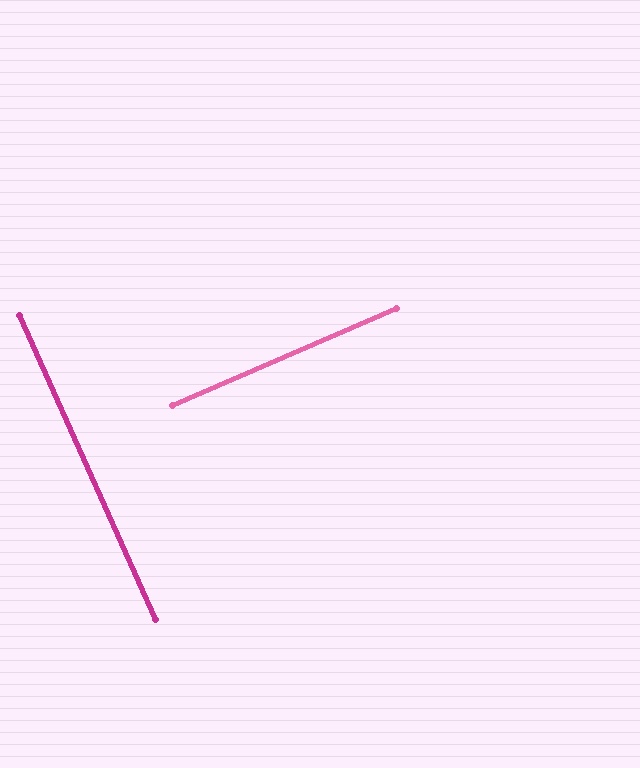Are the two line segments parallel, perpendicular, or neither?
Perpendicular — they meet at approximately 89°.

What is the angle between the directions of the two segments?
Approximately 89 degrees.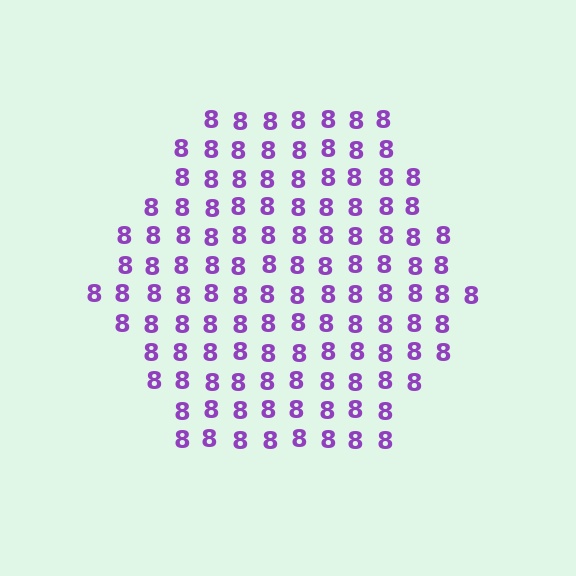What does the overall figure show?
The overall figure shows a hexagon.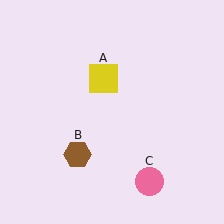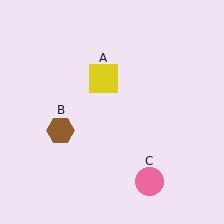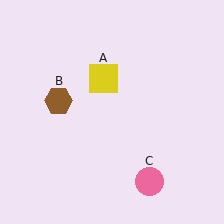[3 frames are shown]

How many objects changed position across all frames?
1 object changed position: brown hexagon (object B).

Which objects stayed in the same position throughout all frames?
Yellow square (object A) and pink circle (object C) remained stationary.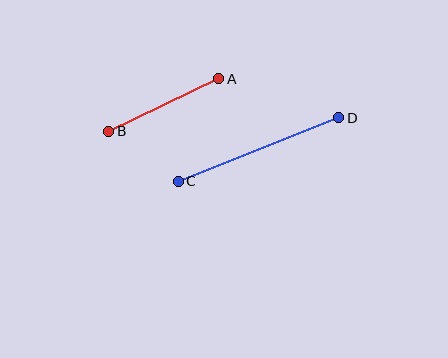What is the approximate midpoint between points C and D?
The midpoint is at approximately (258, 149) pixels.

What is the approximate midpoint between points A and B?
The midpoint is at approximately (164, 105) pixels.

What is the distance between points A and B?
The distance is approximately 122 pixels.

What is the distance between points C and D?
The distance is approximately 173 pixels.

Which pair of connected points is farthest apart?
Points C and D are farthest apart.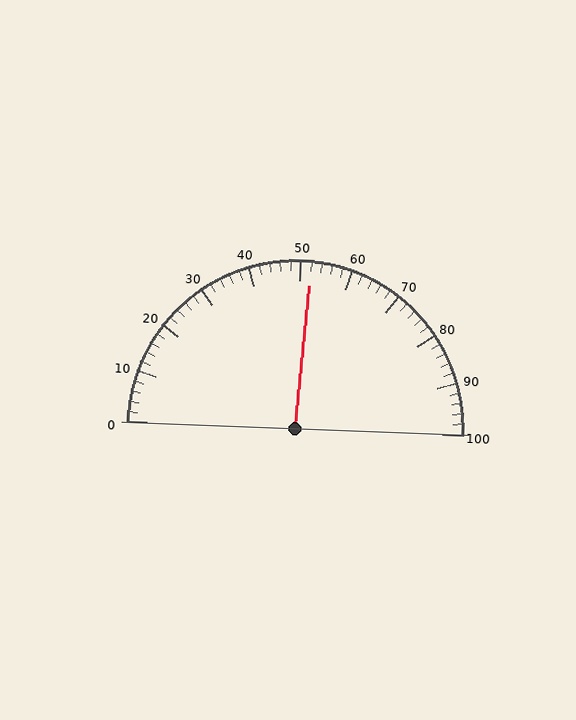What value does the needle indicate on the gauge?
The needle indicates approximately 52.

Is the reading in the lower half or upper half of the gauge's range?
The reading is in the upper half of the range (0 to 100).